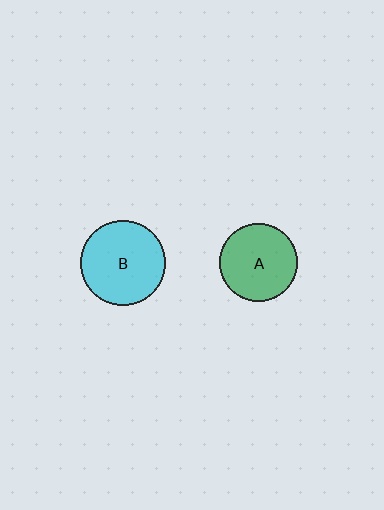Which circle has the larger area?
Circle B (cyan).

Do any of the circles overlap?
No, none of the circles overlap.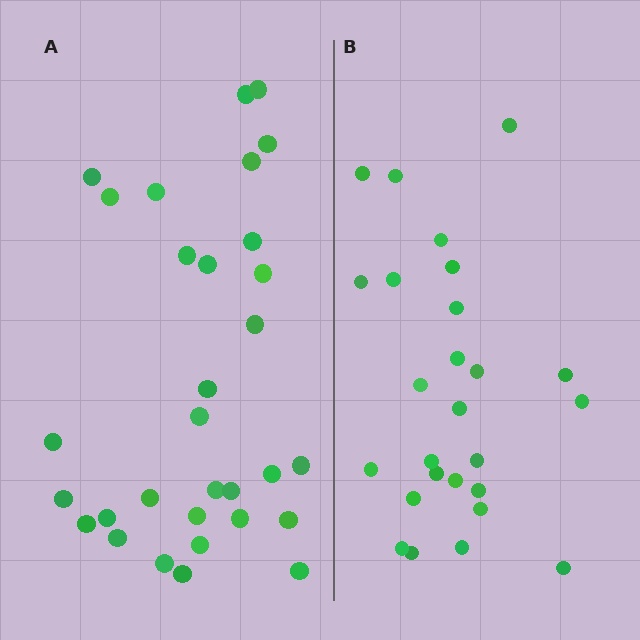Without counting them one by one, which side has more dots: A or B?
Region A (the left region) has more dots.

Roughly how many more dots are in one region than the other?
Region A has about 5 more dots than region B.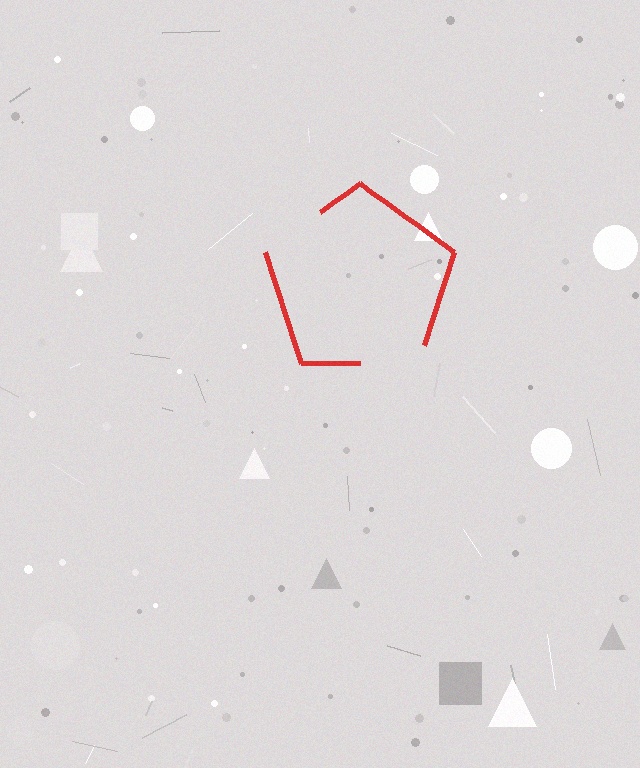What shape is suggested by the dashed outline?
The dashed outline suggests a pentagon.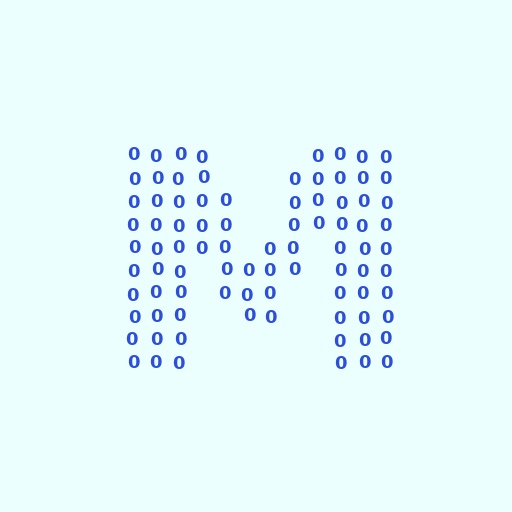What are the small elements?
The small elements are digit 0's.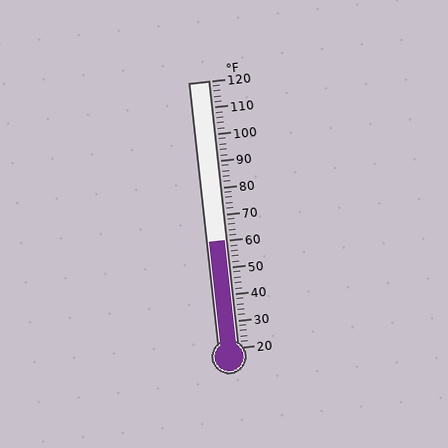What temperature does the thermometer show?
The thermometer shows approximately 60°F.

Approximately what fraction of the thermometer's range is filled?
The thermometer is filled to approximately 40% of its range.